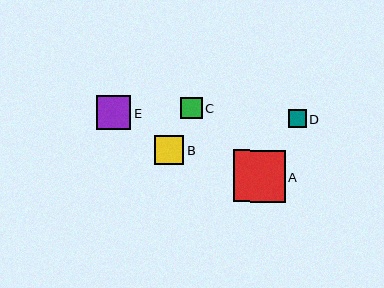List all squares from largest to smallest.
From largest to smallest: A, E, B, C, D.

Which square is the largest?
Square A is the largest with a size of approximately 52 pixels.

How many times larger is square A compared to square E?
Square A is approximately 1.5 times the size of square E.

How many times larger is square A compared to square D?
Square A is approximately 2.9 times the size of square D.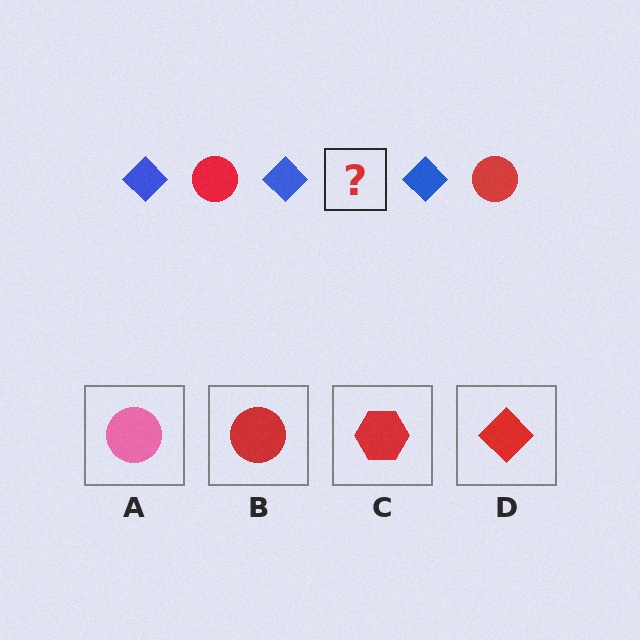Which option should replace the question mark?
Option B.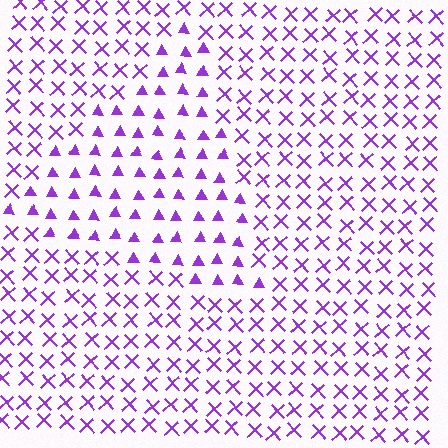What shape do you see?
I see a triangle.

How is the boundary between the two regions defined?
The boundary is defined by a change in element shape: triangles inside vs. X marks outside. All elements share the same color and spacing.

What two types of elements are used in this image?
The image uses triangles inside the triangle region and X marks outside it.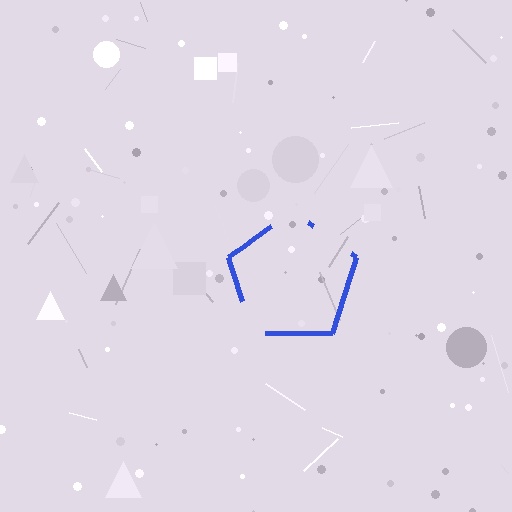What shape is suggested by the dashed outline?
The dashed outline suggests a pentagon.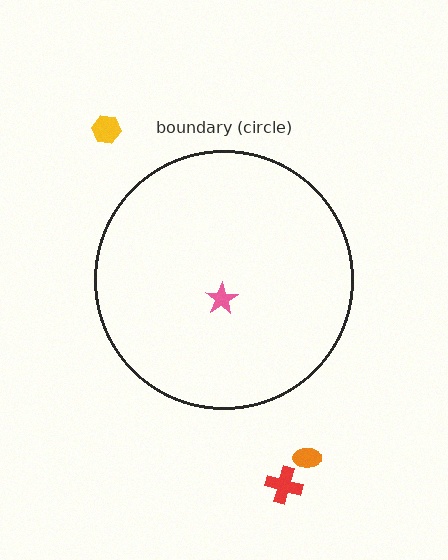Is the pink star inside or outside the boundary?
Inside.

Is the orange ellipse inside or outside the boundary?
Outside.